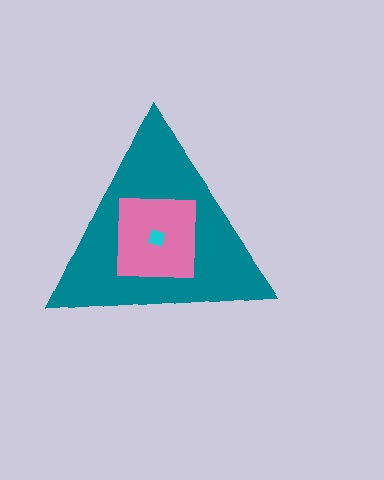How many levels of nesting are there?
3.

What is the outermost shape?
The teal triangle.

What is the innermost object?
The cyan diamond.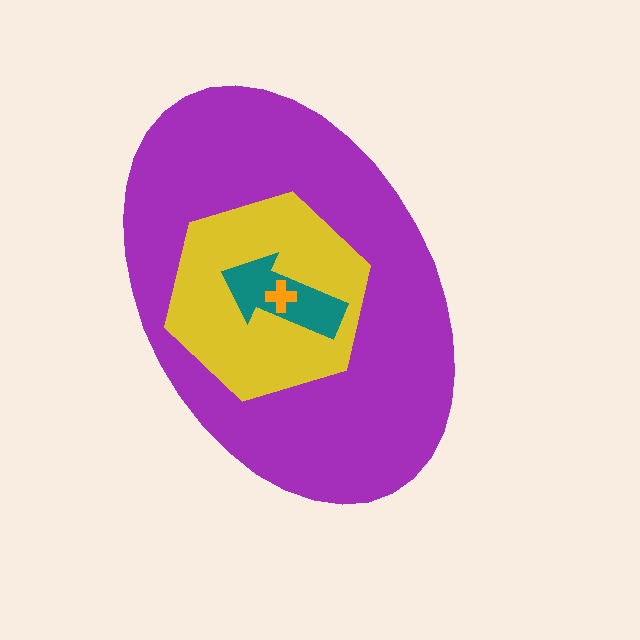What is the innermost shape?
The orange cross.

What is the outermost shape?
The purple ellipse.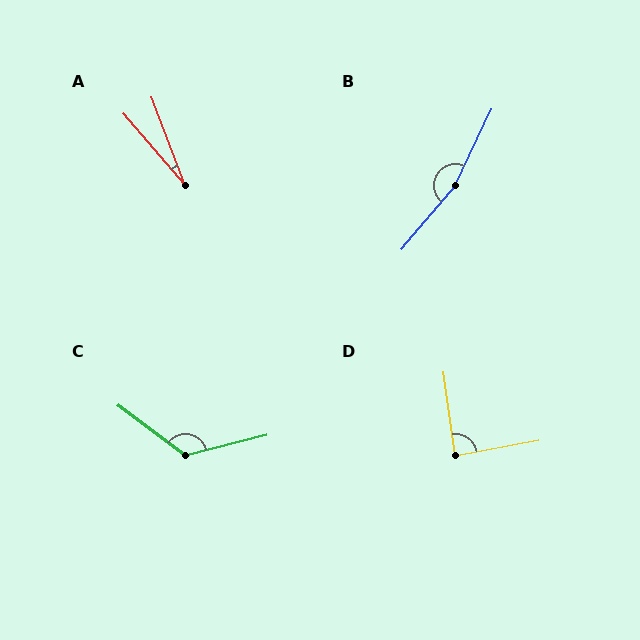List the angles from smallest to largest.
A (20°), D (87°), C (130°), B (165°).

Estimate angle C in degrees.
Approximately 130 degrees.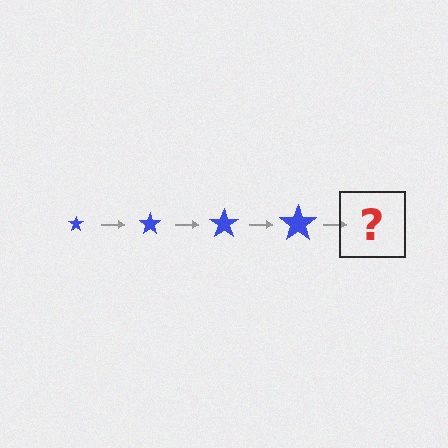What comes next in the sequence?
The next element should be a blue star, larger than the previous one.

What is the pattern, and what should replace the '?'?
The pattern is that the star gets progressively larger each step. The '?' should be a blue star, larger than the previous one.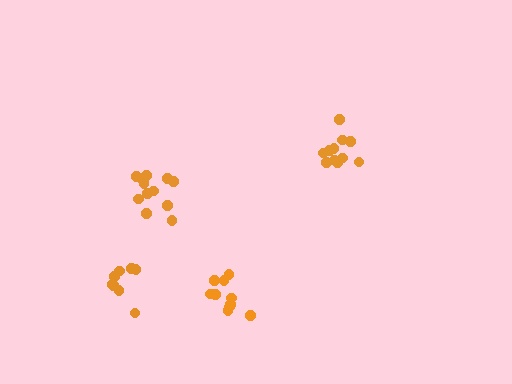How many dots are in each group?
Group 1: 12 dots, Group 2: 11 dots, Group 3: 10 dots, Group 4: 8 dots (41 total).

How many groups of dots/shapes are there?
There are 4 groups.